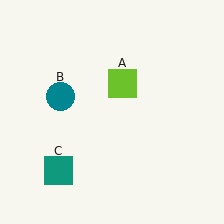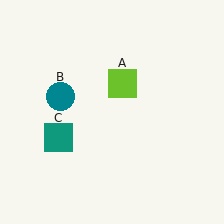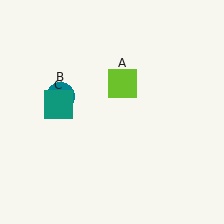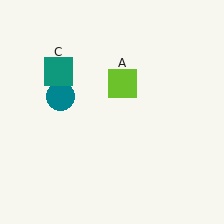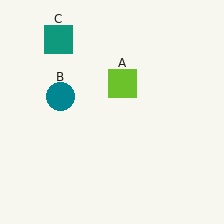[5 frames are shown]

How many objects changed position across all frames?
1 object changed position: teal square (object C).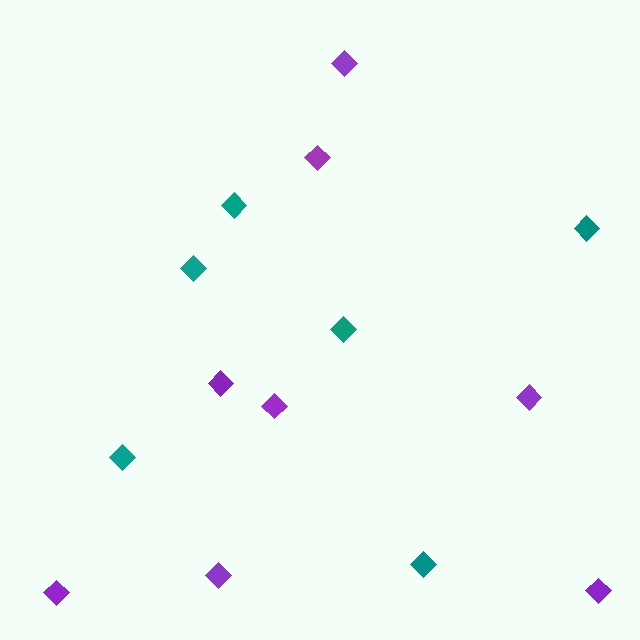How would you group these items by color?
There are 2 groups: one group of purple diamonds (8) and one group of teal diamonds (6).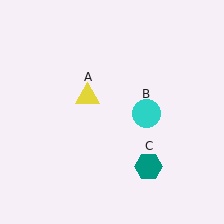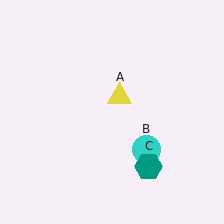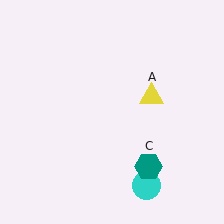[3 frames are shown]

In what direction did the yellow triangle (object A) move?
The yellow triangle (object A) moved right.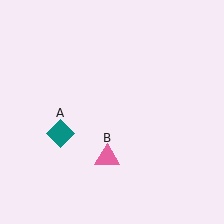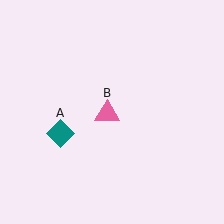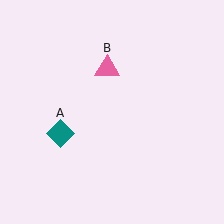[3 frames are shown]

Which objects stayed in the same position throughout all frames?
Teal diamond (object A) remained stationary.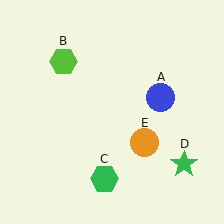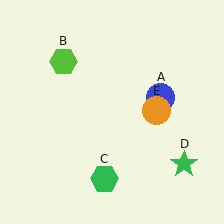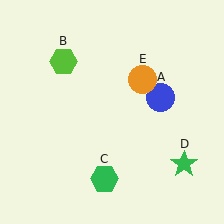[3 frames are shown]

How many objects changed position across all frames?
1 object changed position: orange circle (object E).